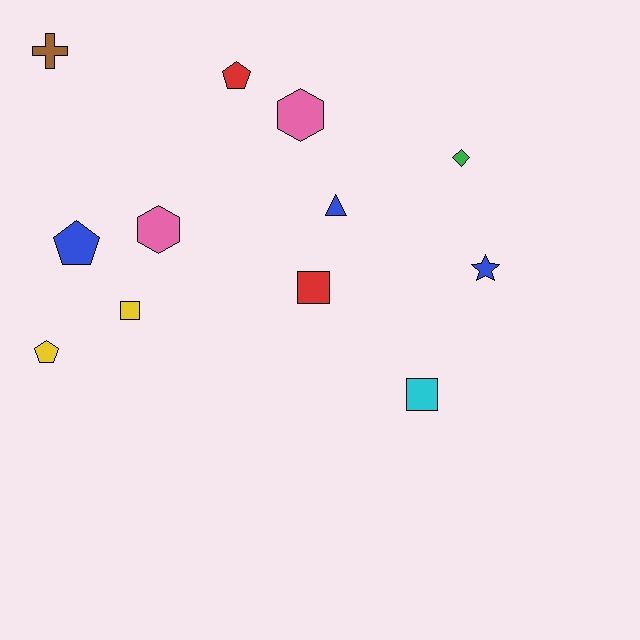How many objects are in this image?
There are 12 objects.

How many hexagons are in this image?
There are 2 hexagons.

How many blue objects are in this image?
There are 3 blue objects.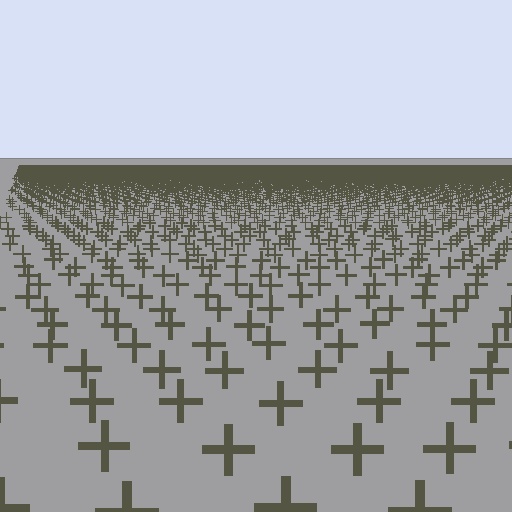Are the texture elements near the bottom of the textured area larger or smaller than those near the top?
Larger. Near the bottom, elements are closer to the viewer and appear at a bigger on-screen size.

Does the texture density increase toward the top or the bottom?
Density increases toward the top.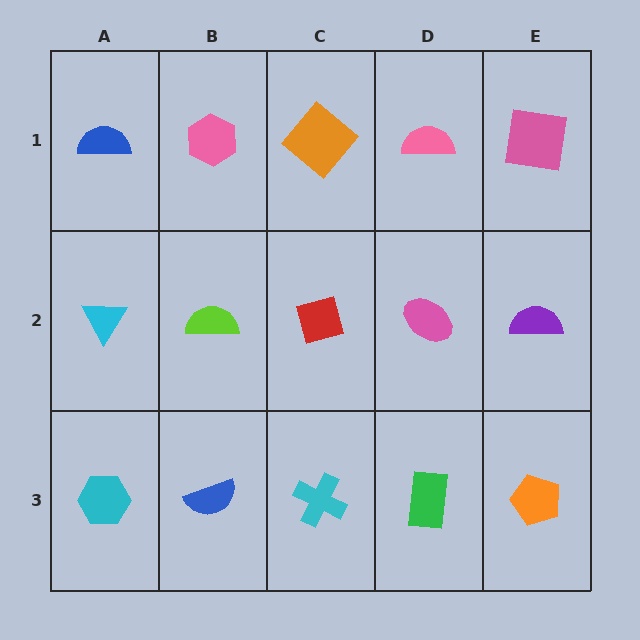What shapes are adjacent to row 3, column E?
A purple semicircle (row 2, column E), a green rectangle (row 3, column D).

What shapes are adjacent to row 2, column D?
A pink semicircle (row 1, column D), a green rectangle (row 3, column D), a red square (row 2, column C), a purple semicircle (row 2, column E).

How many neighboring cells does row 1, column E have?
2.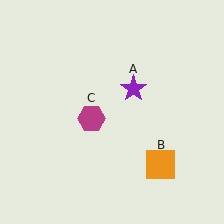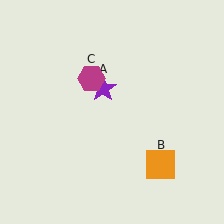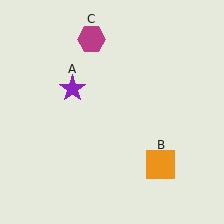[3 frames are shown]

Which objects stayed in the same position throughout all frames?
Orange square (object B) remained stationary.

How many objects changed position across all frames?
2 objects changed position: purple star (object A), magenta hexagon (object C).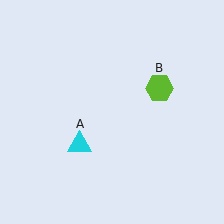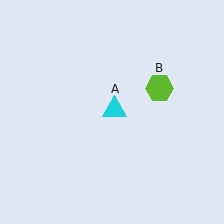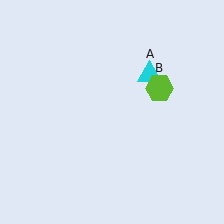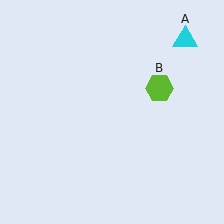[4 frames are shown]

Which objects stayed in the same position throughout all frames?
Lime hexagon (object B) remained stationary.